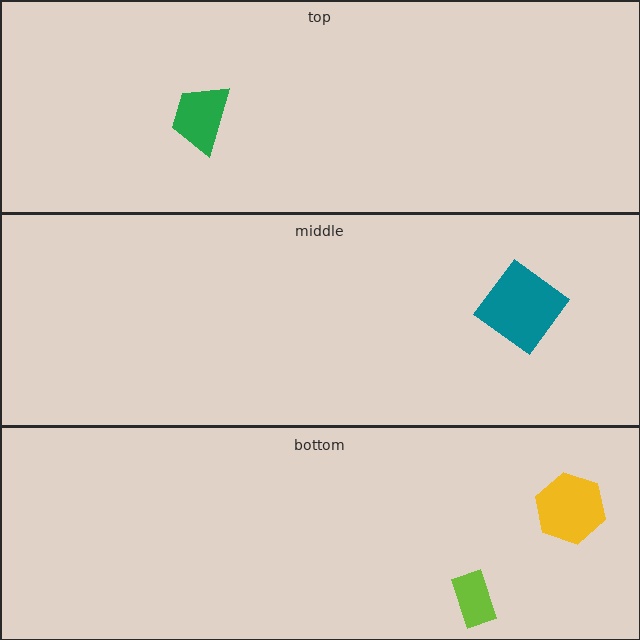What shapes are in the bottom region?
The lime rectangle, the yellow hexagon.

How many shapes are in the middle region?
1.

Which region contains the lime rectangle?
The bottom region.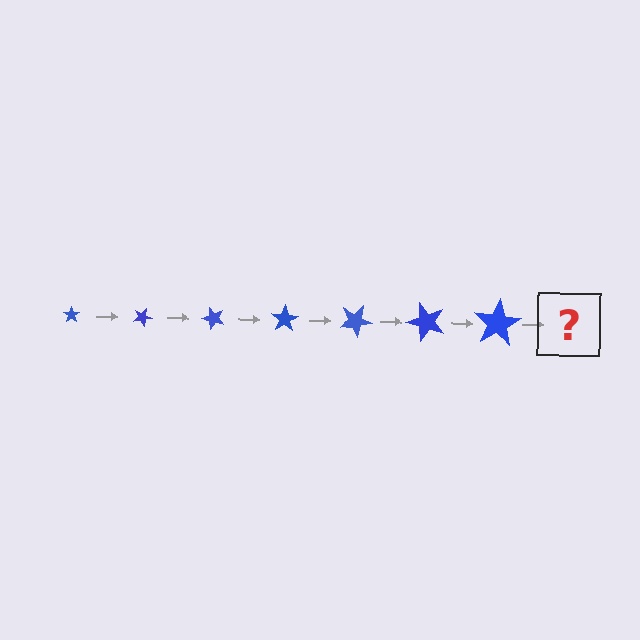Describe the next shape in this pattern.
It should be a star, larger than the previous one and rotated 175 degrees from the start.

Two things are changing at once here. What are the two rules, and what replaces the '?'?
The two rules are that the star grows larger each step and it rotates 25 degrees each step. The '?' should be a star, larger than the previous one and rotated 175 degrees from the start.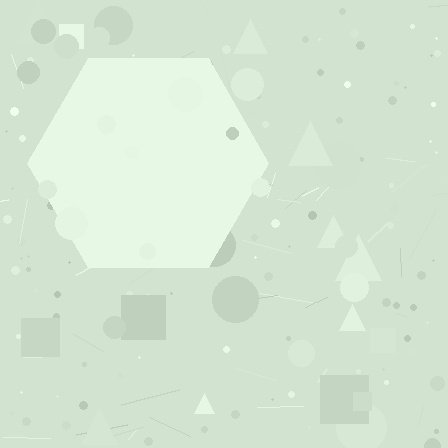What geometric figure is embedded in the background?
A hexagon is embedded in the background.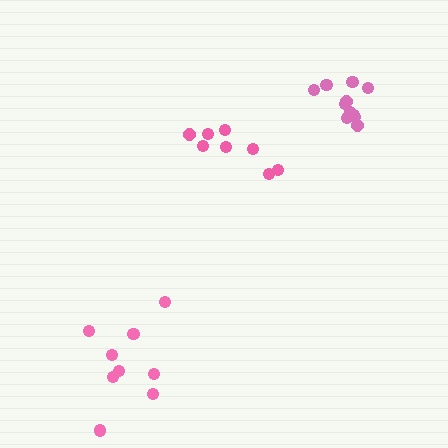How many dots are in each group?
Group 1: 11 dots, Group 2: 8 dots, Group 3: 9 dots (28 total).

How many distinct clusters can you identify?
There are 3 distinct clusters.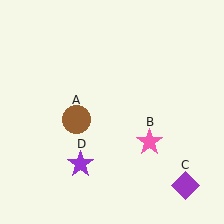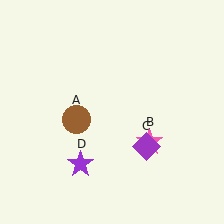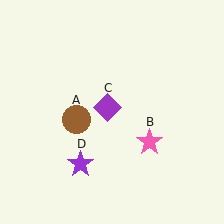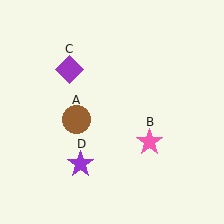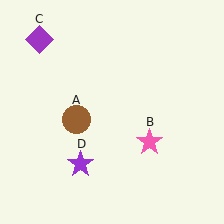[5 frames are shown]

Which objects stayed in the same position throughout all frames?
Brown circle (object A) and pink star (object B) and purple star (object D) remained stationary.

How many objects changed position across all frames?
1 object changed position: purple diamond (object C).